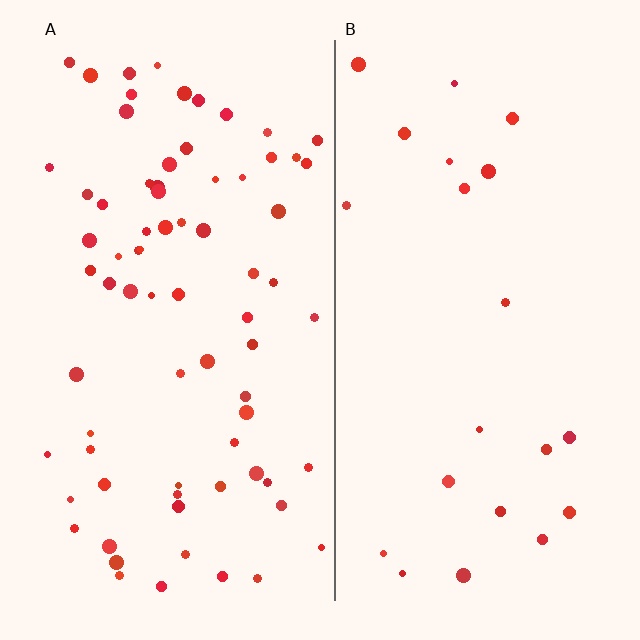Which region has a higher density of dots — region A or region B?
A (the left).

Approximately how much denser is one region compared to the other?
Approximately 3.2× — region A over region B.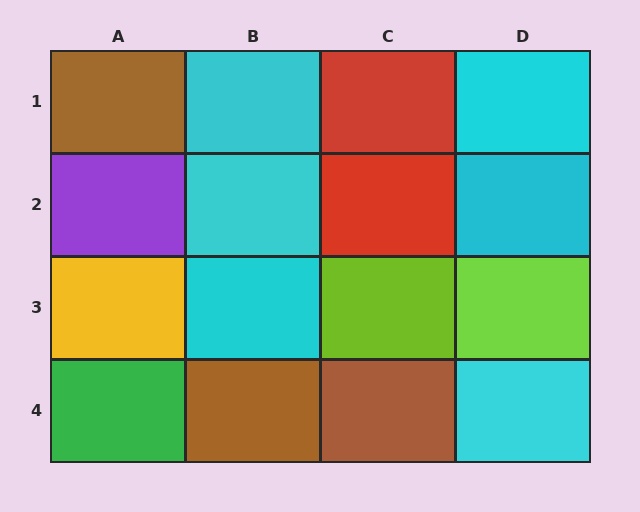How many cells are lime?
2 cells are lime.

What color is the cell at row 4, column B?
Brown.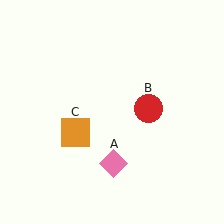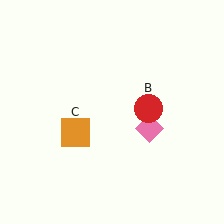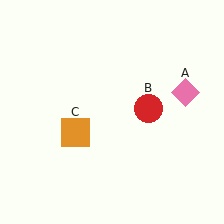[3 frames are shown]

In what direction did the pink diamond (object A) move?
The pink diamond (object A) moved up and to the right.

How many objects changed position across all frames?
1 object changed position: pink diamond (object A).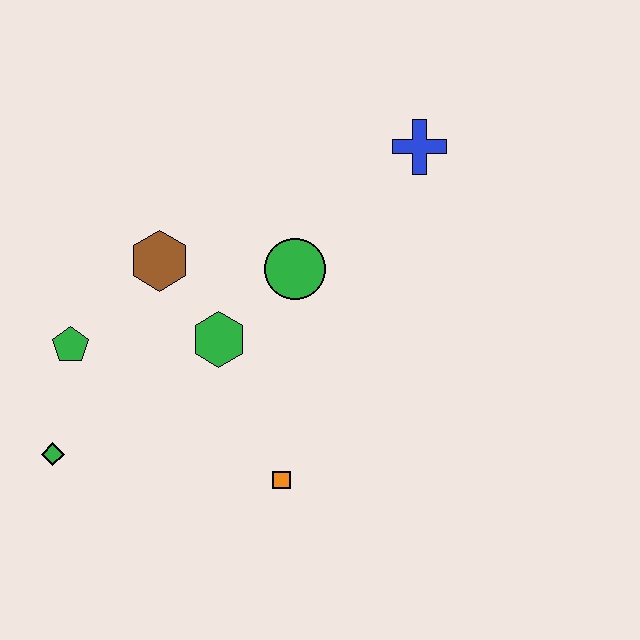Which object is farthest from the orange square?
The blue cross is farthest from the orange square.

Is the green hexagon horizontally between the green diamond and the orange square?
Yes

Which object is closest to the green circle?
The green hexagon is closest to the green circle.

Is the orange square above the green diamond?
No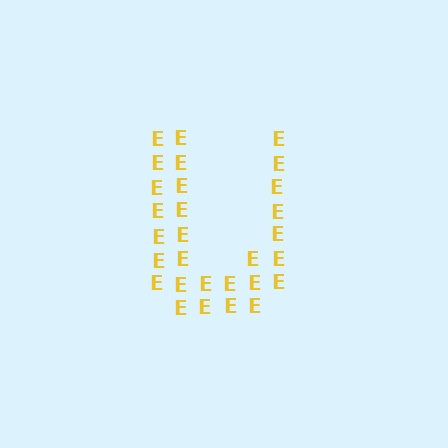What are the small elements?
The small elements are letter E's.